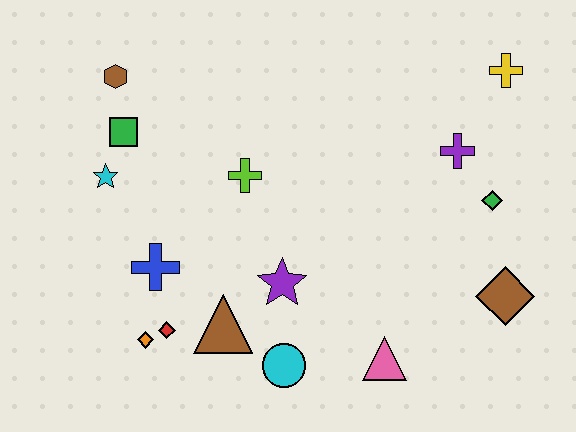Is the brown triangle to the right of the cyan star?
Yes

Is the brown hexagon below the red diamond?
No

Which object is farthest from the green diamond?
The brown hexagon is farthest from the green diamond.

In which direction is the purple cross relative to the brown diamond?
The purple cross is above the brown diamond.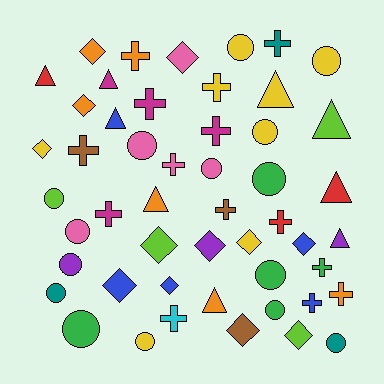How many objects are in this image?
There are 50 objects.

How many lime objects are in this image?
There are 4 lime objects.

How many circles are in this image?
There are 15 circles.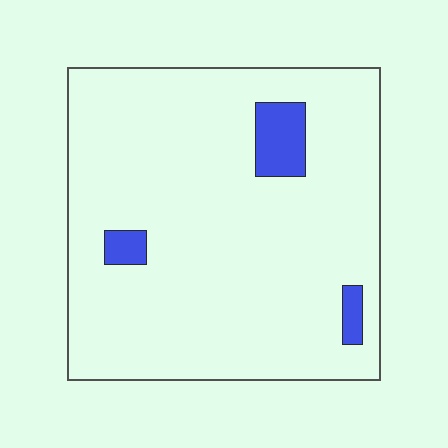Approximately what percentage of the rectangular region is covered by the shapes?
Approximately 5%.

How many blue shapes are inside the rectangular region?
3.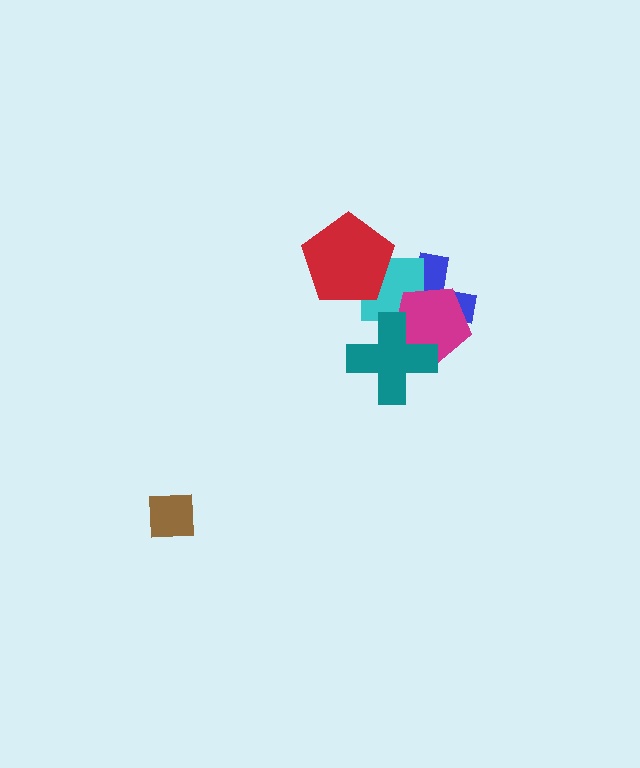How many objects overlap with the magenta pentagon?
3 objects overlap with the magenta pentagon.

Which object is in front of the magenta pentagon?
The teal cross is in front of the magenta pentagon.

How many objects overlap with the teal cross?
3 objects overlap with the teal cross.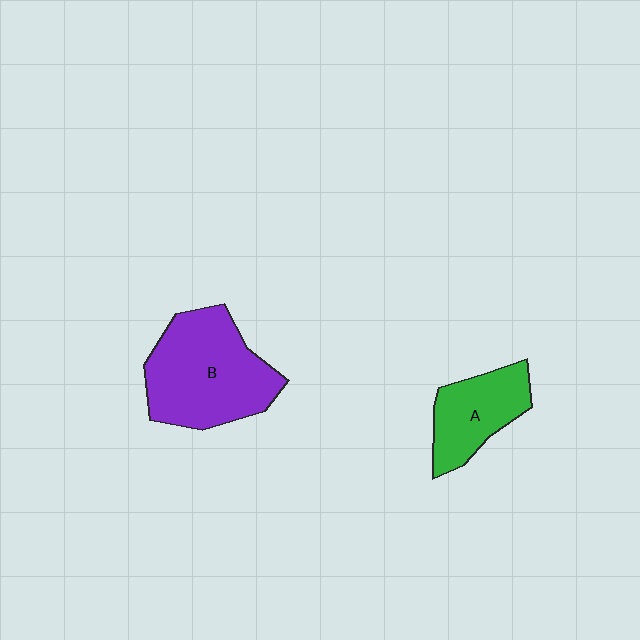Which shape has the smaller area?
Shape A (green).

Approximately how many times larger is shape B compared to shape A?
Approximately 1.7 times.